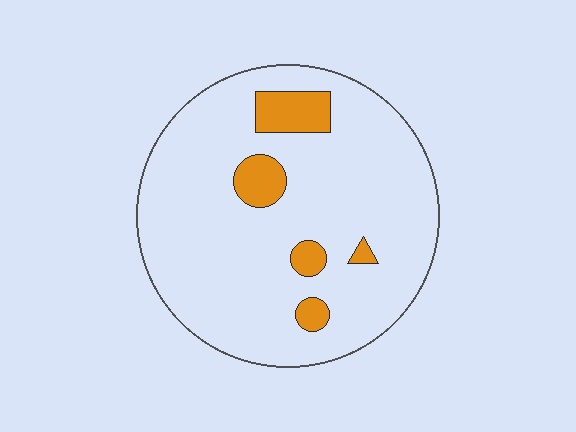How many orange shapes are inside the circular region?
5.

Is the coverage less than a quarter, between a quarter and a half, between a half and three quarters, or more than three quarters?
Less than a quarter.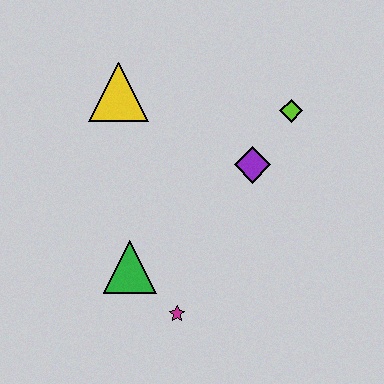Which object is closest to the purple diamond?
The lime diamond is closest to the purple diamond.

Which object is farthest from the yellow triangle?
The magenta star is farthest from the yellow triangle.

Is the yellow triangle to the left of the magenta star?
Yes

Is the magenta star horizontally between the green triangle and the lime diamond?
Yes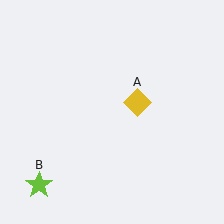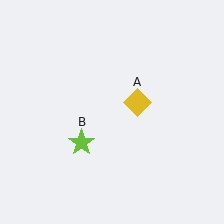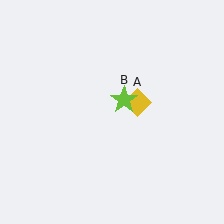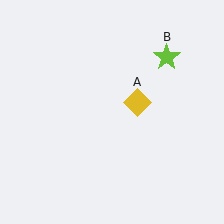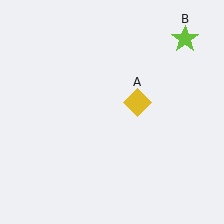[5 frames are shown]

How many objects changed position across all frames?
1 object changed position: lime star (object B).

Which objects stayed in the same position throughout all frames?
Yellow diamond (object A) remained stationary.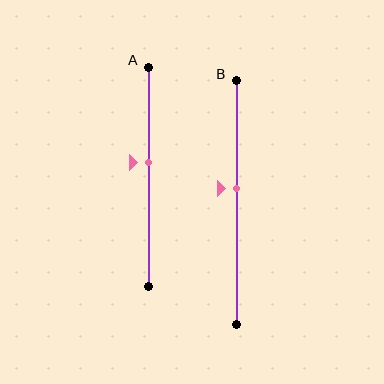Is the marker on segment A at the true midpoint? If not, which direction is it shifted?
No, the marker on segment A is shifted upward by about 7% of the segment length.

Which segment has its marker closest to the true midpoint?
Segment B has its marker closest to the true midpoint.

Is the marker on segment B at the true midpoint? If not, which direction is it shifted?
No, the marker on segment B is shifted upward by about 6% of the segment length.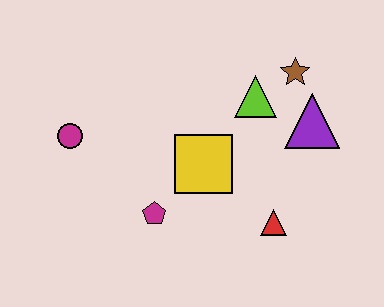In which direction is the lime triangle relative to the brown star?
The lime triangle is to the left of the brown star.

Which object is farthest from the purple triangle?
The magenta circle is farthest from the purple triangle.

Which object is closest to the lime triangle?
The brown star is closest to the lime triangle.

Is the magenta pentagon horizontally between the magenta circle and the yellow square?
Yes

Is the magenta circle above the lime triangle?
No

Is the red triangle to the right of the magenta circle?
Yes